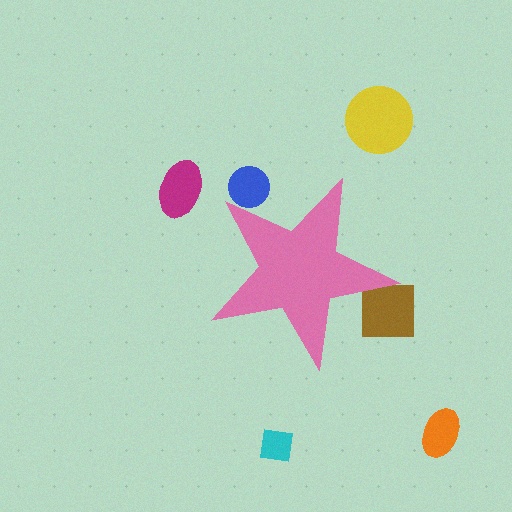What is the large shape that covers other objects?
A pink star.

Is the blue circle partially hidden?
Yes, the blue circle is partially hidden behind the pink star.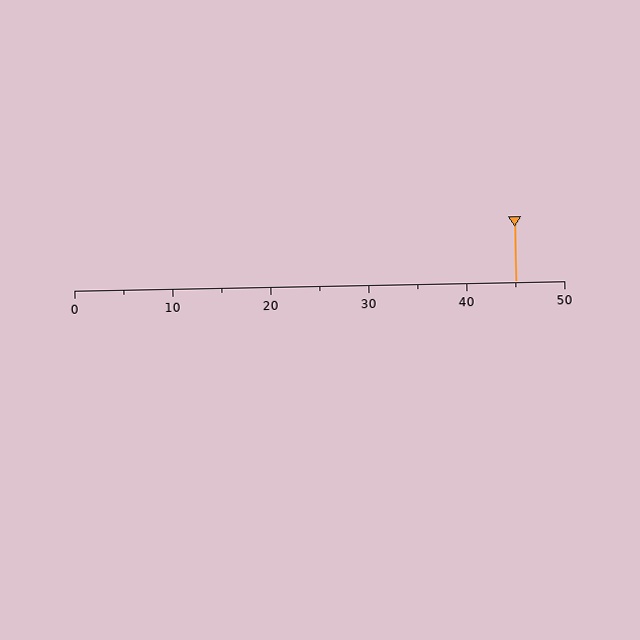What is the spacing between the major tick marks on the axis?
The major ticks are spaced 10 apart.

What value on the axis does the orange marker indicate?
The marker indicates approximately 45.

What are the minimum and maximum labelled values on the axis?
The axis runs from 0 to 50.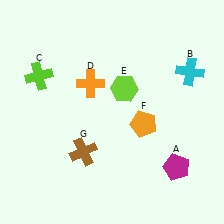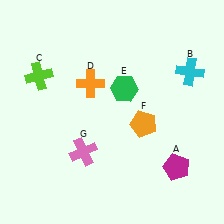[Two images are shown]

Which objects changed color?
E changed from lime to green. G changed from brown to pink.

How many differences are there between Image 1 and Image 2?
There are 2 differences between the two images.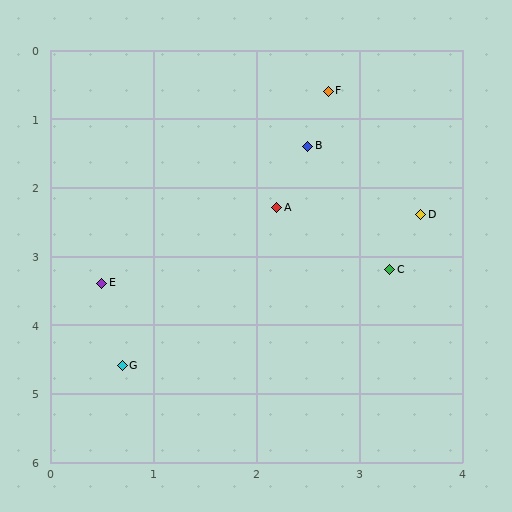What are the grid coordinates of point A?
Point A is at approximately (2.2, 2.3).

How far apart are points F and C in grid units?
Points F and C are about 2.7 grid units apart.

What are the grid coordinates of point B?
Point B is at approximately (2.5, 1.4).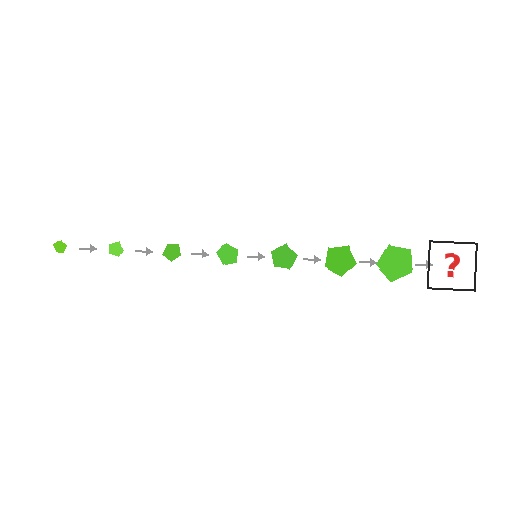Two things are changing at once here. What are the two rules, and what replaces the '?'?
The two rules are that the pentagon grows larger each step and it rotates 20 degrees each step. The '?' should be a pentagon, larger than the previous one and rotated 140 degrees from the start.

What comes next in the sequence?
The next element should be a pentagon, larger than the previous one and rotated 140 degrees from the start.